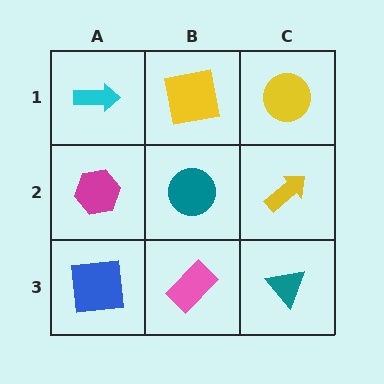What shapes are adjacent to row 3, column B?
A teal circle (row 2, column B), a blue square (row 3, column A), a teal triangle (row 3, column C).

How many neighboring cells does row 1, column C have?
2.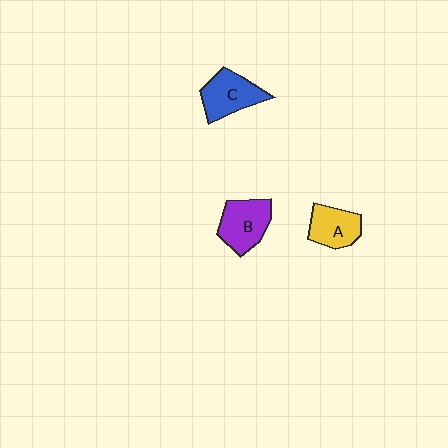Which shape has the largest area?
Shape B (purple).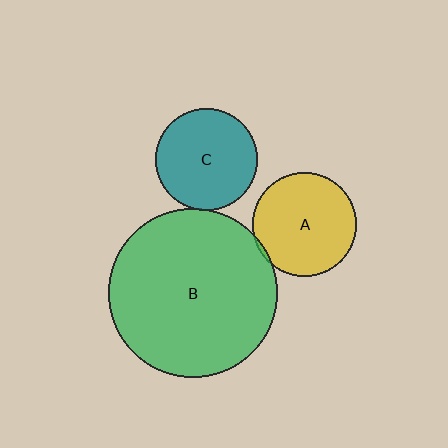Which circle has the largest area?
Circle B (green).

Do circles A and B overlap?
Yes.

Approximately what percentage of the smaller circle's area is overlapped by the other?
Approximately 5%.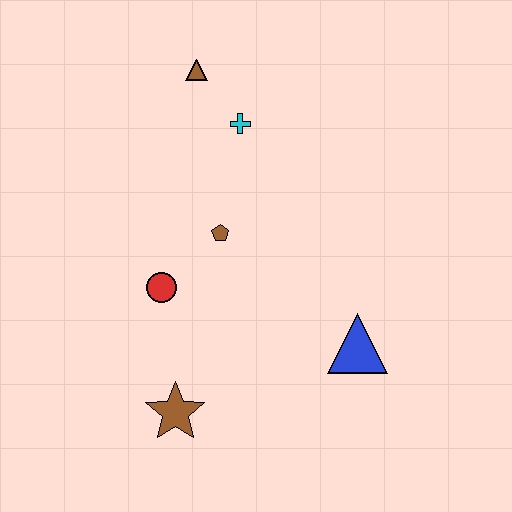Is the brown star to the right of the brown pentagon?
No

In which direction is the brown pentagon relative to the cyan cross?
The brown pentagon is below the cyan cross.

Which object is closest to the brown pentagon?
The red circle is closest to the brown pentagon.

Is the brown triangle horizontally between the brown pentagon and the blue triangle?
No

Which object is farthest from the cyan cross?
The brown star is farthest from the cyan cross.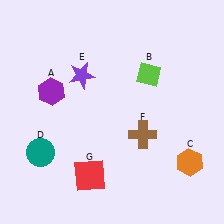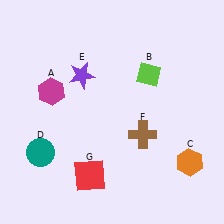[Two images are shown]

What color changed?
The hexagon (A) changed from purple in Image 1 to magenta in Image 2.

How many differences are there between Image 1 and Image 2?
There is 1 difference between the two images.